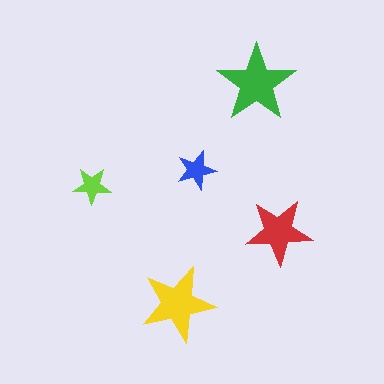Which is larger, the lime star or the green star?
The green one.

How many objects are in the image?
There are 5 objects in the image.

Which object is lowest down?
The yellow star is bottommost.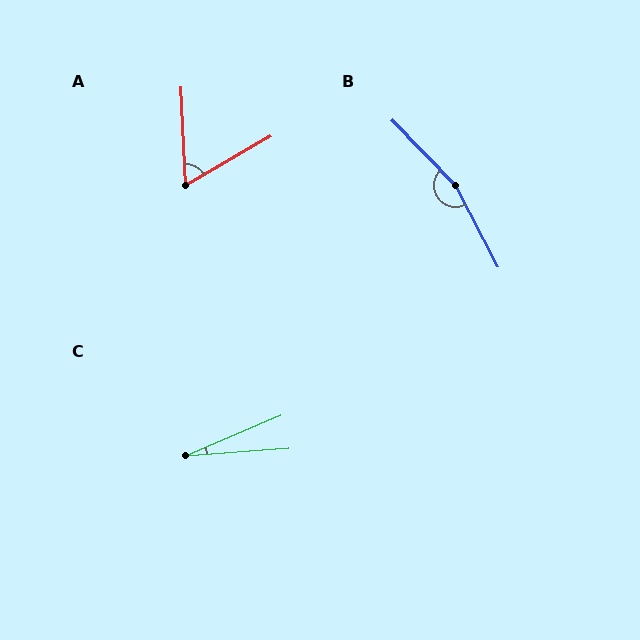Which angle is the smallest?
C, at approximately 19 degrees.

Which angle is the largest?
B, at approximately 164 degrees.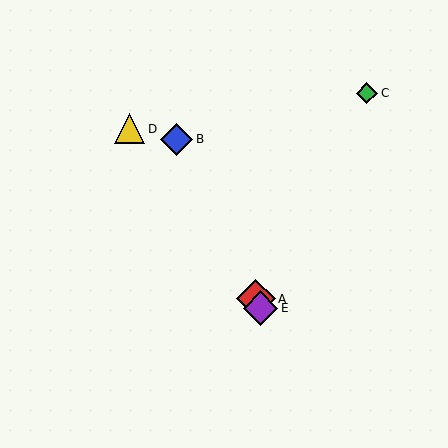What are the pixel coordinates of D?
Object D is at (130, 129).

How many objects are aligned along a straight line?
3 objects (A, B, E) are aligned along a straight line.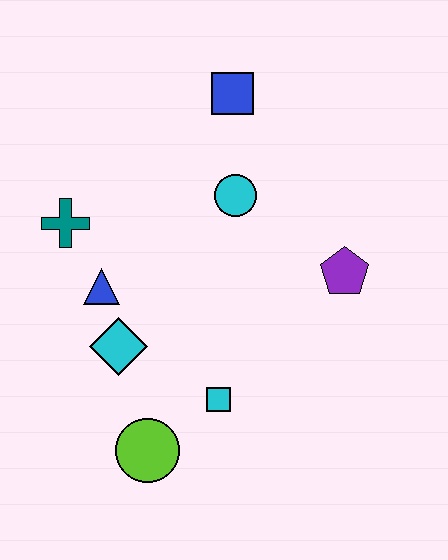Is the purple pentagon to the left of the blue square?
No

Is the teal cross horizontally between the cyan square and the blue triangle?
No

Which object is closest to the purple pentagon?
The cyan circle is closest to the purple pentagon.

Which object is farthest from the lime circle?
The blue square is farthest from the lime circle.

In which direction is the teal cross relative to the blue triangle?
The teal cross is above the blue triangle.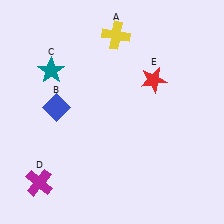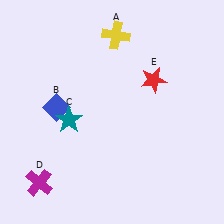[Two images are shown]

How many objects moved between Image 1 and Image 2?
1 object moved between the two images.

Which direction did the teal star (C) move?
The teal star (C) moved down.